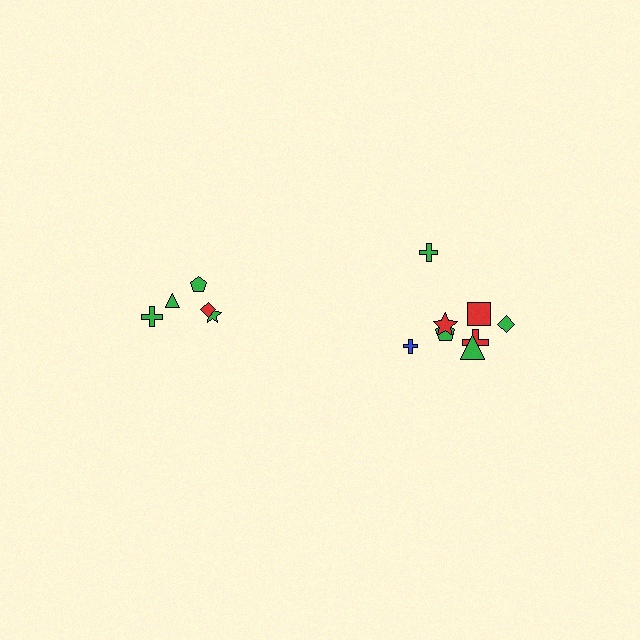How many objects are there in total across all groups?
There are 13 objects.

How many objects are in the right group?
There are 8 objects.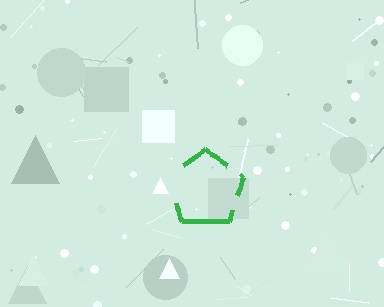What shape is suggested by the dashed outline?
The dashed outline suggests a pentagon.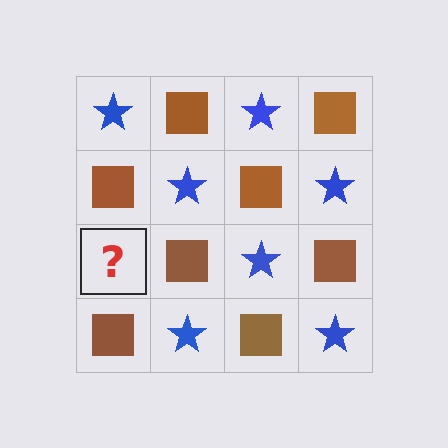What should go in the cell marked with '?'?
The missing cell should contain a blue star.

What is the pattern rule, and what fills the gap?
The rule is that it alternates blue star and brown square in a checkerboard pattern. The gap should be filled with a blue star.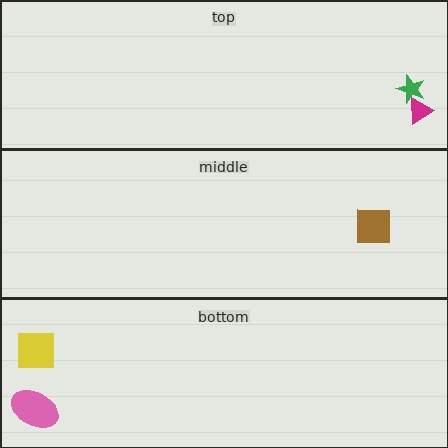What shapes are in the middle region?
The brown square.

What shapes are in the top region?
The green star, the magenta triangle.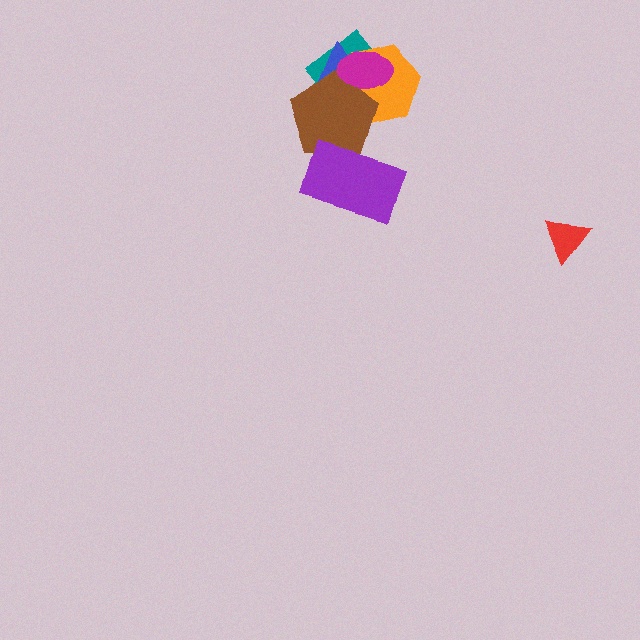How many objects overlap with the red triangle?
0 objects overlap with the red triangle.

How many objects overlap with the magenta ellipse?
4 objects overlap with the magenta ellipse.